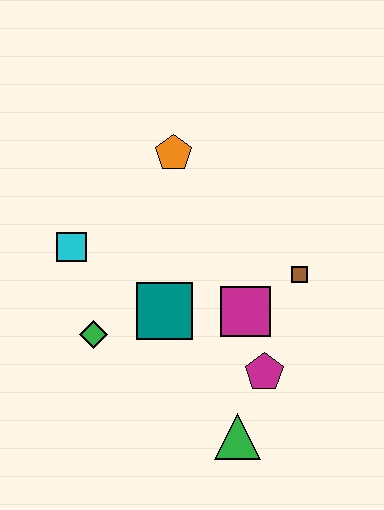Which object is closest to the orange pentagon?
The cyan square is closest to the orange pentagon.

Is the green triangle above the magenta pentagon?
No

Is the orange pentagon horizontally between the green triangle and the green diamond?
Yes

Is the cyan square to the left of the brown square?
Yes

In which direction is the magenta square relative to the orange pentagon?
The magenta square is below the orange pentagon.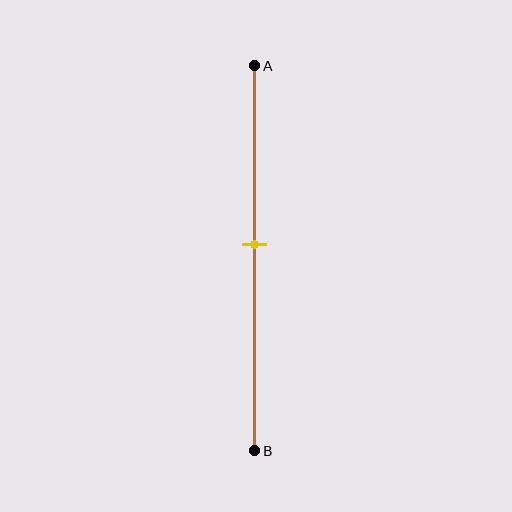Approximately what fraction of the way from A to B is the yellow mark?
The yellow mark is approximately 45% of the way from A to B.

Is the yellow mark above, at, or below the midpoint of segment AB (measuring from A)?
The yellow mark is above the midpoint of segment AB.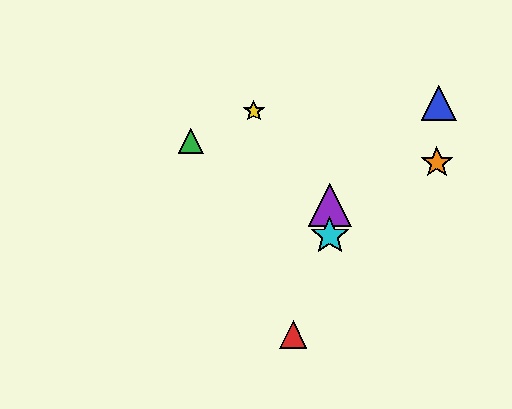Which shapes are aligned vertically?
The purple triangle, the cyan star are aligned vertically.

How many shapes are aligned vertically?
2 shapes (the purple triangle, the cyan star) are aligned vertically.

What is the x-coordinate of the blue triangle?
The blue triangle is at x≈439.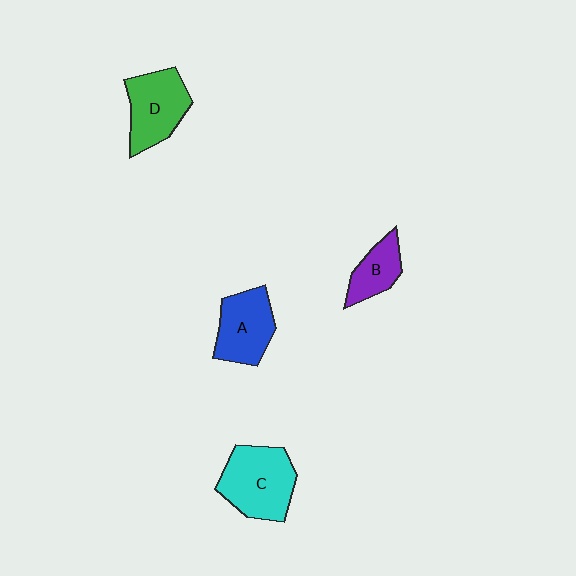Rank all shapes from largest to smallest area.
From largest to smallest: C (cyan), D (green), A (blue), B (purple).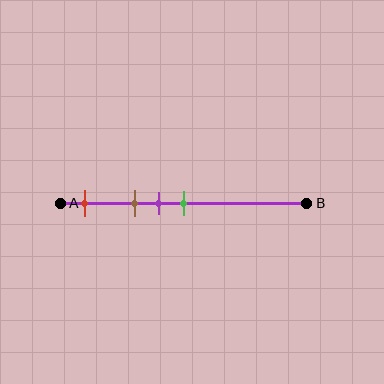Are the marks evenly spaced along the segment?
No, the marks are not evenly spaced.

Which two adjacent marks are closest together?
The purple and green marks are the closest adjacent pair.